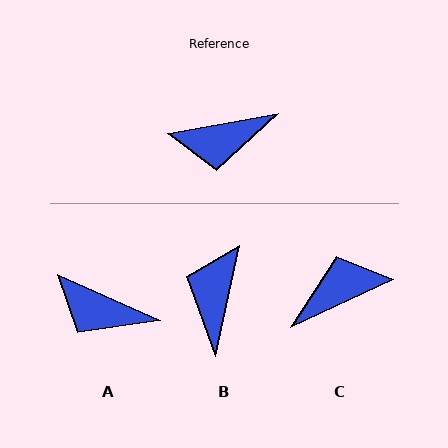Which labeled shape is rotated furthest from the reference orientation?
C, about 166 degrees away.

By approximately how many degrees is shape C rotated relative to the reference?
Approximately 166 degrees clockwise.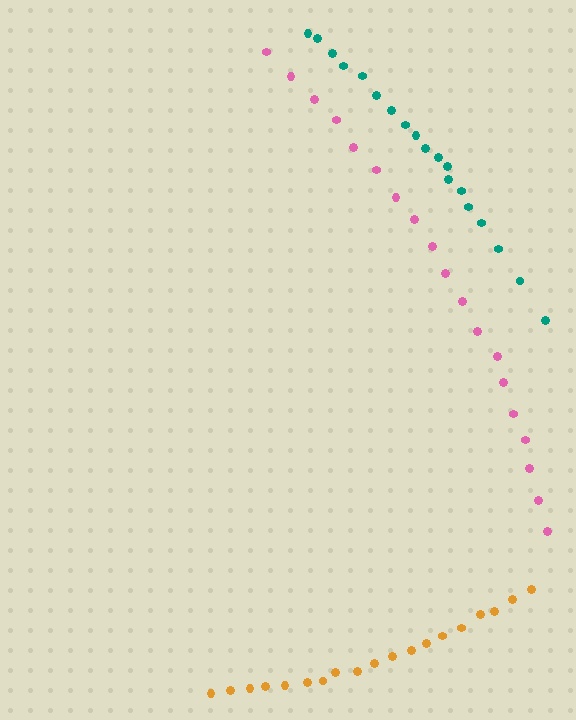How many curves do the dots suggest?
There are 3 distinct paths.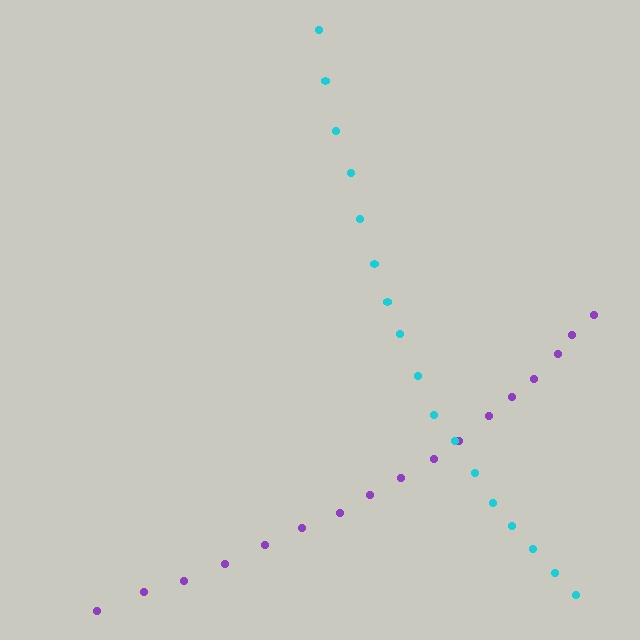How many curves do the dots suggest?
There are 2 distinct paths.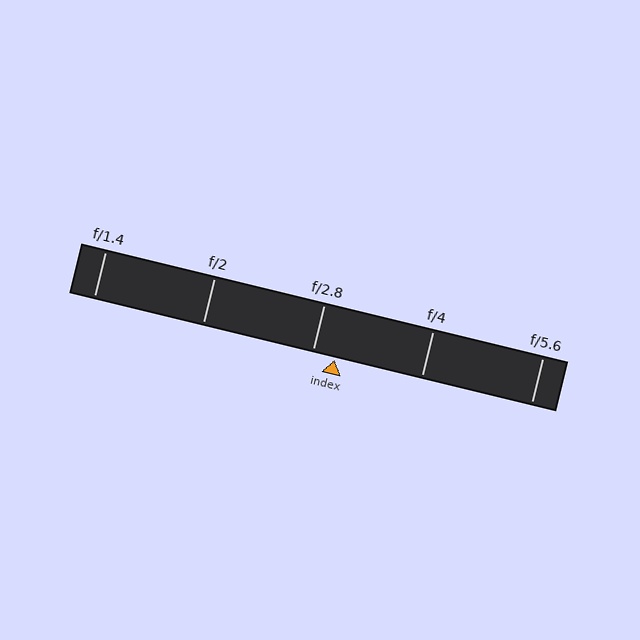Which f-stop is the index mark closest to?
The index mark is closest to f/2.8.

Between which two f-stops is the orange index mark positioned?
The index mark is between f/2.8 and f/4.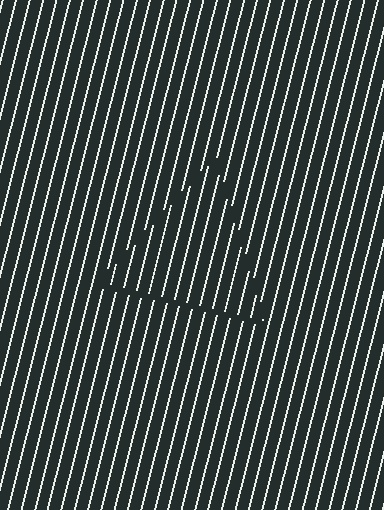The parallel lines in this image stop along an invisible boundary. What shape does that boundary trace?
An illusory triangle. The interior of the shape contains the same grating, shifted by half a period — the contour is defined by the phase discontinuity where line-ends from the inner and outer gratings abut.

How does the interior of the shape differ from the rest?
The interior of the shape contains the same grating, shifted by half a period — the contour is defined by the phase discontinuity where line-ends from the inner and outer gratings abut.